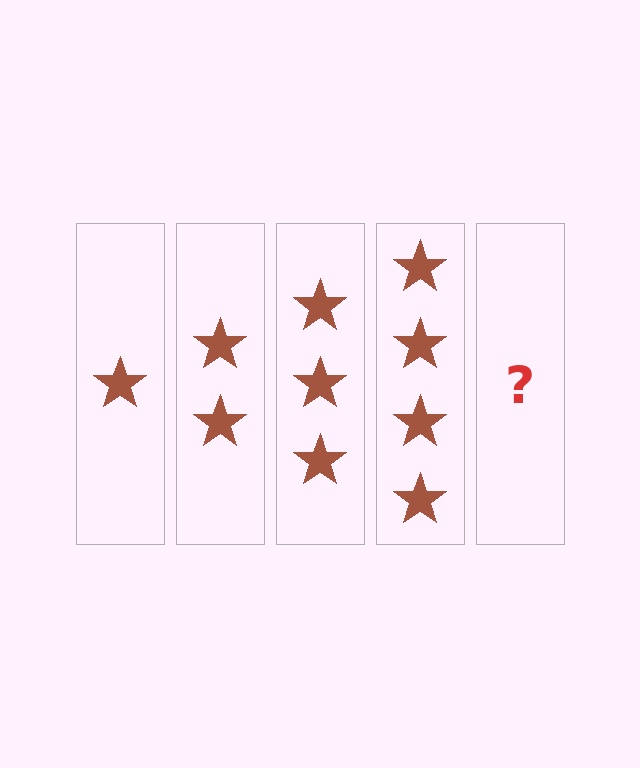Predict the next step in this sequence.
The next step is 5 stars.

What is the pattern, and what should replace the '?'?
The pattern is that each step adds one more star. The '?' should be 5 stars.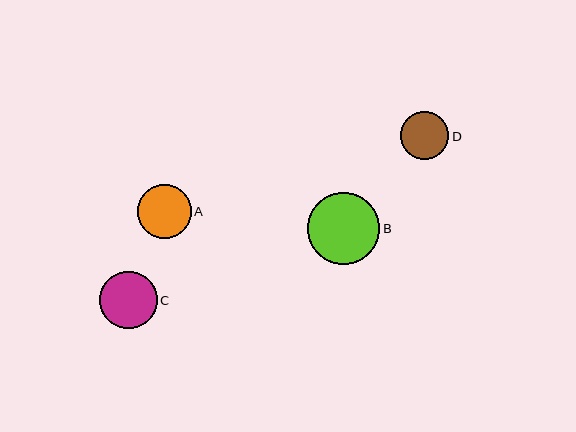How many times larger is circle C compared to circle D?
Circle C is approximately 1.2 times the size of circle D.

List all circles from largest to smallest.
From largest to smallest: B, C, A, D.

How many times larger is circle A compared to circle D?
Circle A is approximately 1.1 times the size of circle D.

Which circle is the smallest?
Circle D is the smallest with a size of approximately 48 pixels.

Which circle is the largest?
Circle B is the largest with a size of approximately 72 pixels.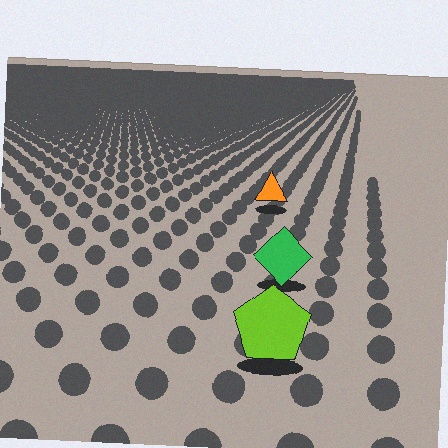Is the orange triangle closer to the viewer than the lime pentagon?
No. The lime pentagon is closer — you can tell from the texture gradient: the ground texture is coarser near it.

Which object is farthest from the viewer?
The orange triangle is farthest from the viewer. It appears smaller and the ground texture around it is denser.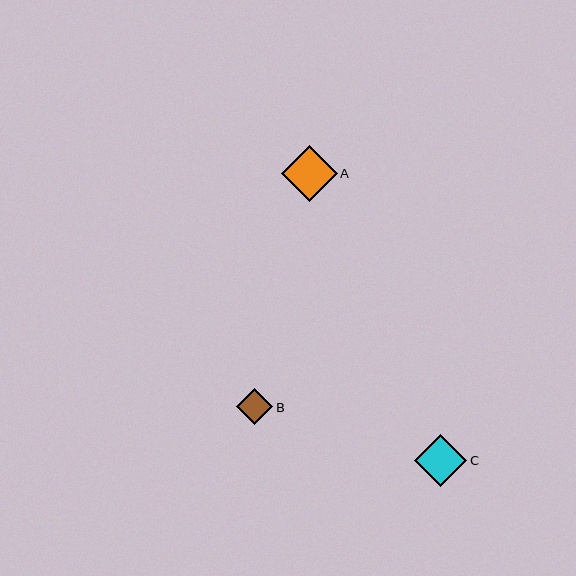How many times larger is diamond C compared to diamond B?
Diamond C is approximately 1.4 times the size of diamond B.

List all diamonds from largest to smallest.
From largest to smallest: A, C, B.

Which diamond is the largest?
Diamond A is the largest with a size of approximately 55 pixels.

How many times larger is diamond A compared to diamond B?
Diamond A is approximately 1.5 times the size of diamond B.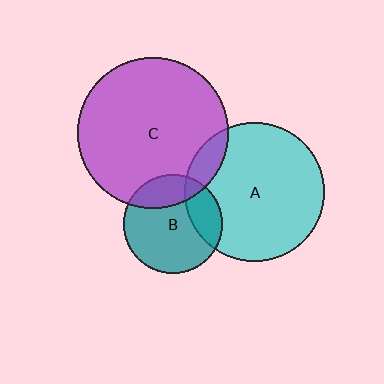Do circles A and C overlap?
Yes.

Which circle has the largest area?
Circle C (purple).